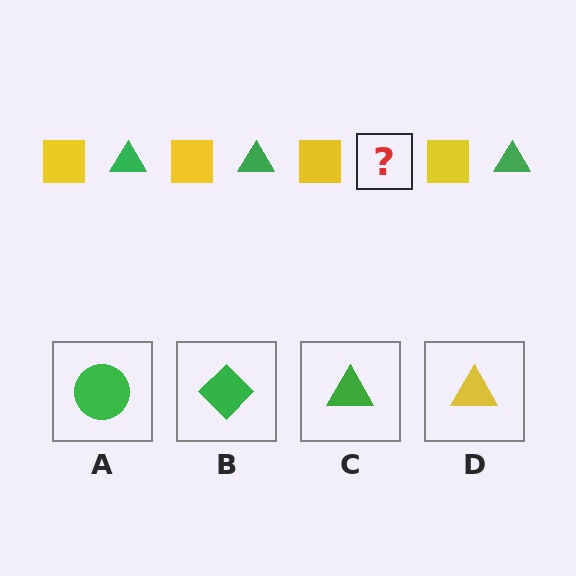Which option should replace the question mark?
Option C.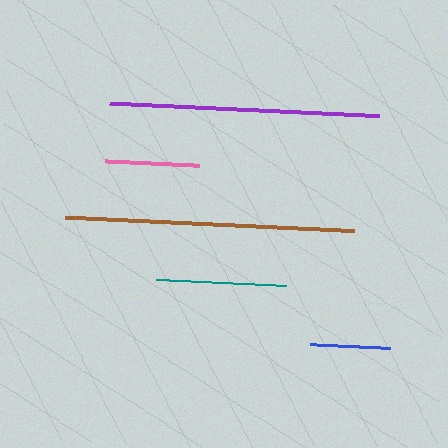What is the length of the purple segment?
The purple segment is approximately 270 pixels long.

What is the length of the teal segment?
The teal segment is approximately 131 pixels long.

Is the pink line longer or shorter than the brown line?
The brown line is longer than the pink line.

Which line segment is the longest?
The brown line is the longest at approximately 288 pixels.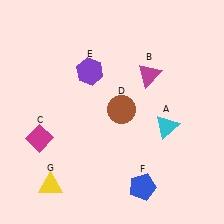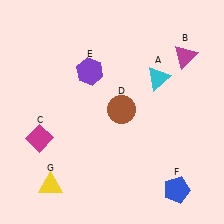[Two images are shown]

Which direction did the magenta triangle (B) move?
The magenta triangle (B) moved right.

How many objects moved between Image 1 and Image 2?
3 objects moved between the two images.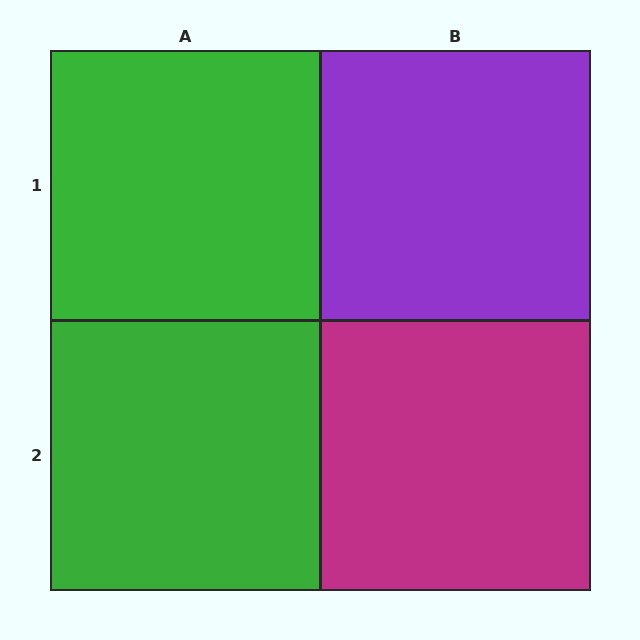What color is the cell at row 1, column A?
Green.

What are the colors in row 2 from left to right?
Green, magenta.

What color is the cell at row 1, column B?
Purple.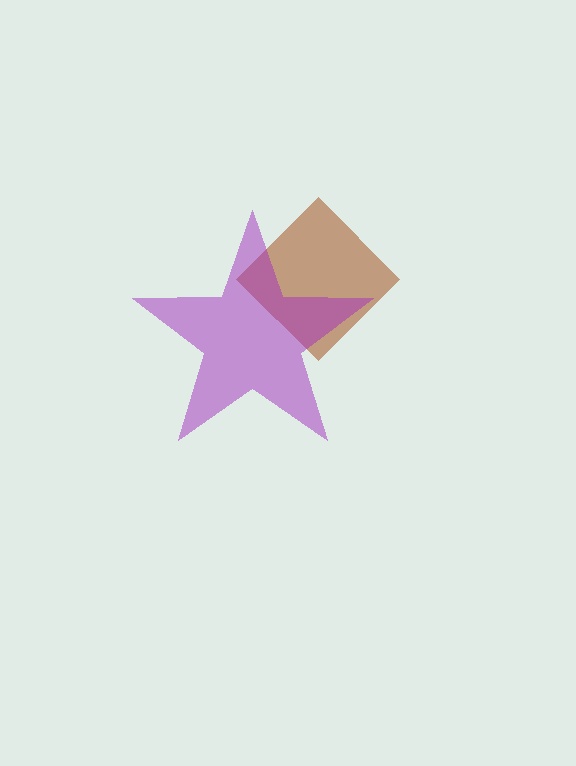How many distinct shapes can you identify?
There are 2 distinct shapes: a brown diamond, a purple star.